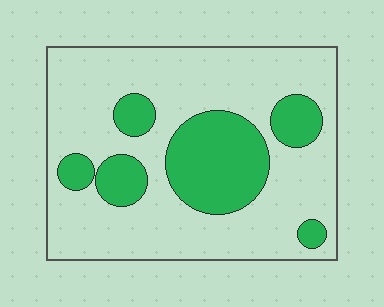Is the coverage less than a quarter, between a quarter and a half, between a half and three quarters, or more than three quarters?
Between a quarter and a half.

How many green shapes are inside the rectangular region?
6.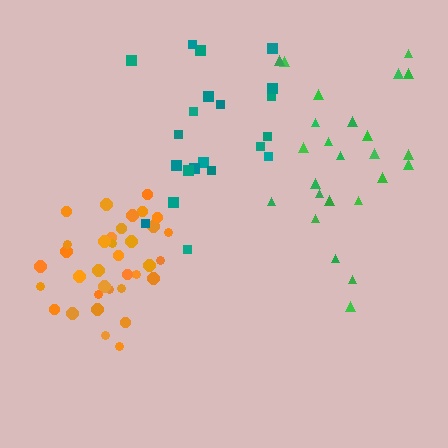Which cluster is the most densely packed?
Orange.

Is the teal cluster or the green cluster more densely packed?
Teal.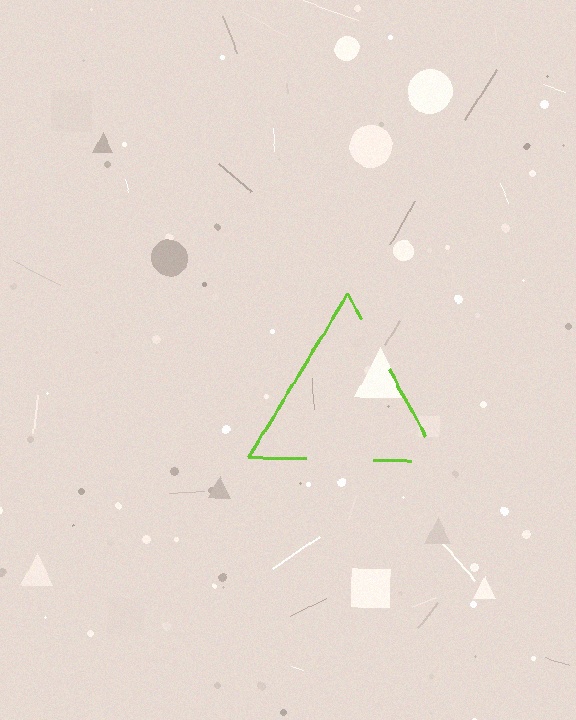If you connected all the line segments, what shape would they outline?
They would outline a triangle.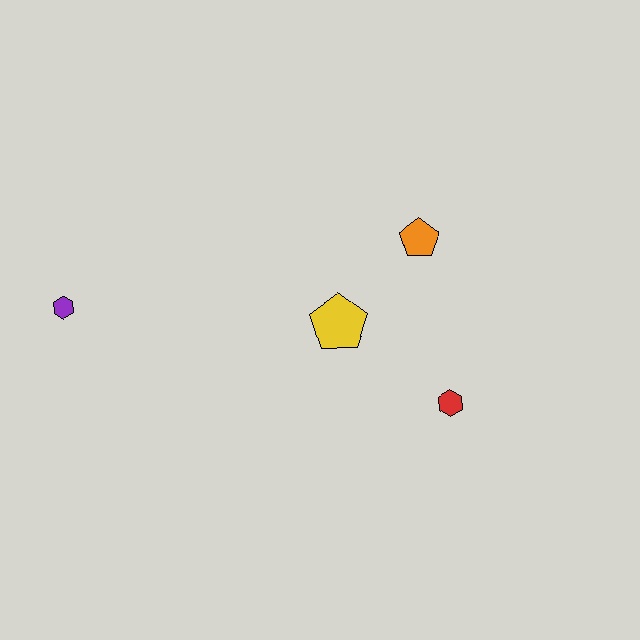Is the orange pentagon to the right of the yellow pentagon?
Yes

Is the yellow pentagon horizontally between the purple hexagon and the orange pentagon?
Yes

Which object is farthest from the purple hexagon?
The red hexagon is farthest from the purple hexagon.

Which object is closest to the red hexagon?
The yellow pentagon is closest to the red hexagon.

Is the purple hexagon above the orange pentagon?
No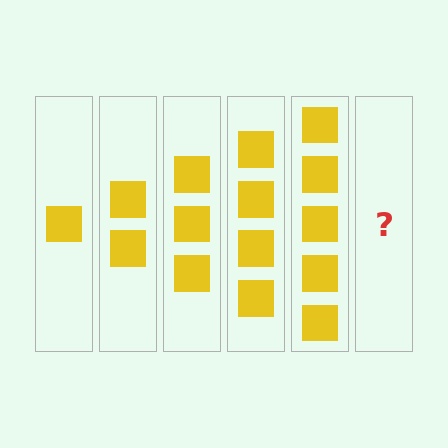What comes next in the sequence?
The next element should be 6 squares.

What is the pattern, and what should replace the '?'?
The pattern is that each step adds one more square. The '?' should be 6 squares.